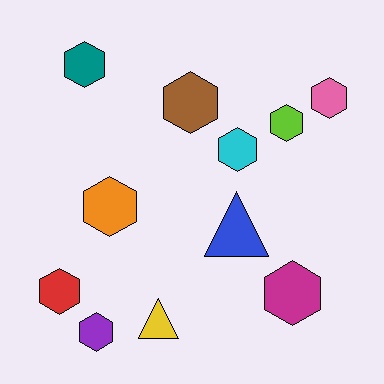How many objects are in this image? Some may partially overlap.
There are 11 objects.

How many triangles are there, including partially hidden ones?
There are 2 triangles.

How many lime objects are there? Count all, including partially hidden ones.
There is 1 lime object.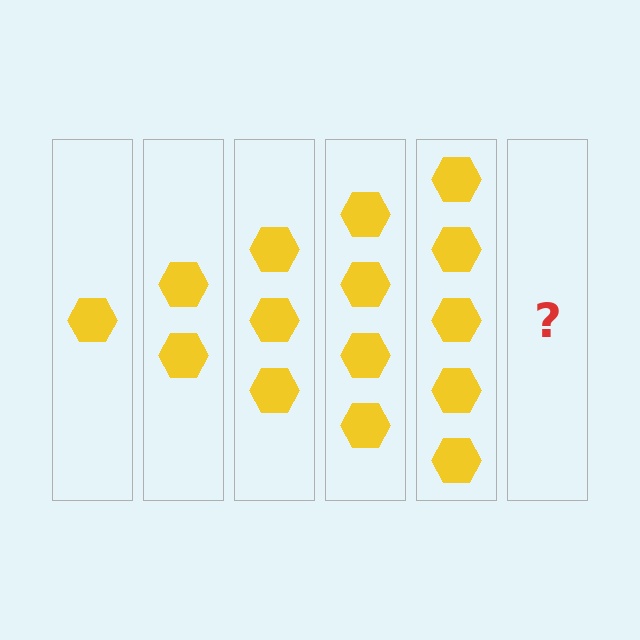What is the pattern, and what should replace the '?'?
The pattern is that each step adds one more hexagon. The '?' should be 6 hexagons.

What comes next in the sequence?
The next element should be 6 hexagons.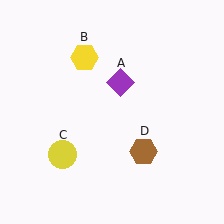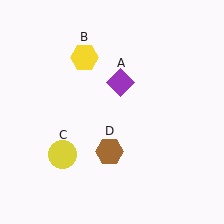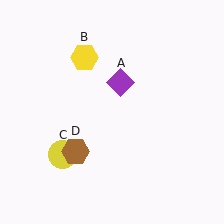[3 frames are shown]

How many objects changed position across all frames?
1 object changed position: brown hexagon (object D).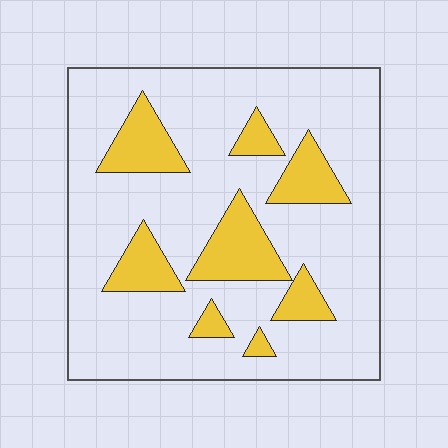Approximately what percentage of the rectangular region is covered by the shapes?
Approximately 20%.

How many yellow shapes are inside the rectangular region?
8.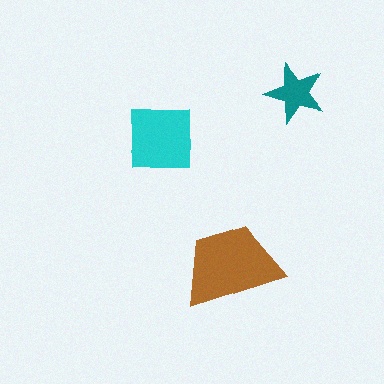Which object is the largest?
The brown trapezoid.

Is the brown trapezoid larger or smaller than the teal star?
Larger.